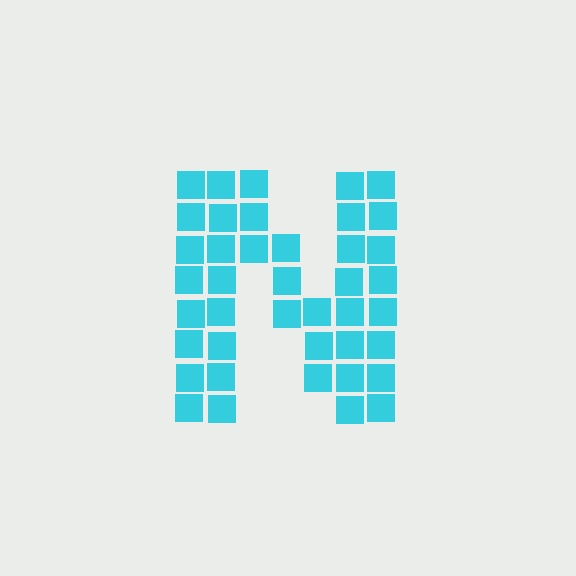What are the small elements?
The small elements are squares.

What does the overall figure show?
The overall figure shows the letter N.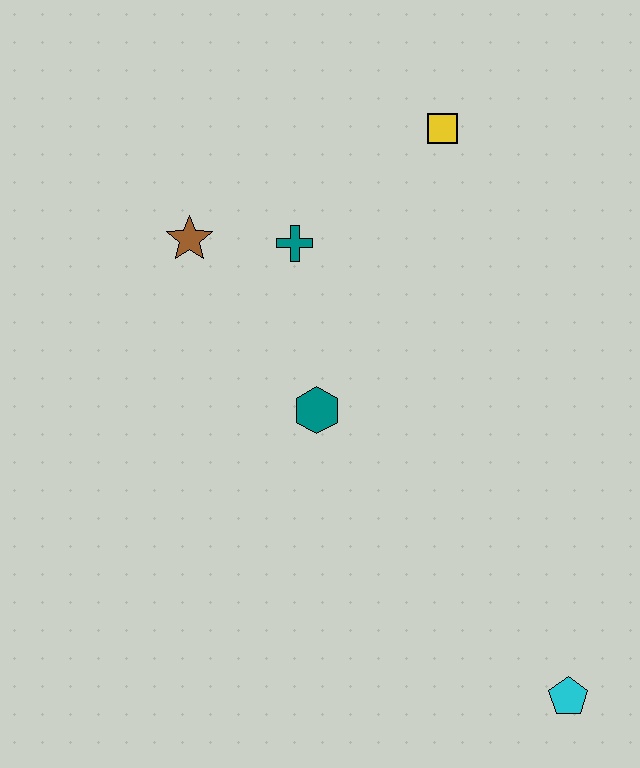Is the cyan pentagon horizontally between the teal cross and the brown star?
No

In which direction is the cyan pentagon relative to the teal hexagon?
The cyan pentagon is below the teal hexagon.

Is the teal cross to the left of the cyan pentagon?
Yes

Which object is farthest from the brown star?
The cyan pentagon is farthest from the brown star.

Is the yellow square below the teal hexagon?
No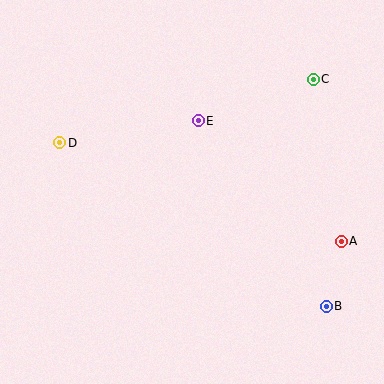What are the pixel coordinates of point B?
Point B is at (326, 306).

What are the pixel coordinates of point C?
Point C is at (313, 79).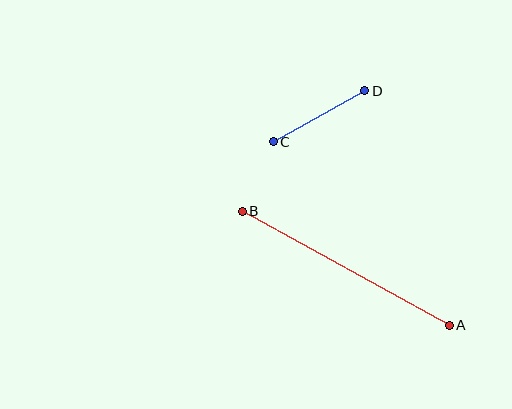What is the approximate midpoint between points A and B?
The midpoint is at approximately (346, 268) pixels.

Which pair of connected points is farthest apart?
Points A and B are farthest apart.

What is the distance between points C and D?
The distance is approximately 105 pixels.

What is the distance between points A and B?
The distance is approximately 237 pixels.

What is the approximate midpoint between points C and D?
The midpoint is at approximately (319, 116) pixels.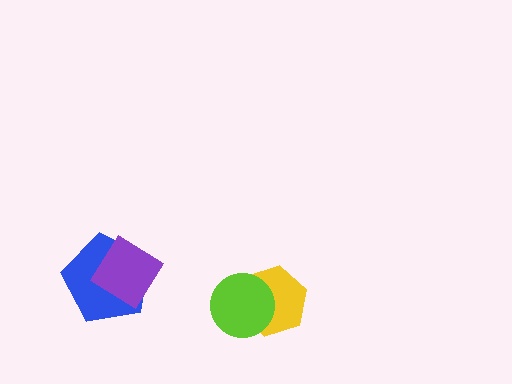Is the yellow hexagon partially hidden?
Yes, it is partially covered by another shape.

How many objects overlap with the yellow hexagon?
1 object overlaps with the yellow hexagon.